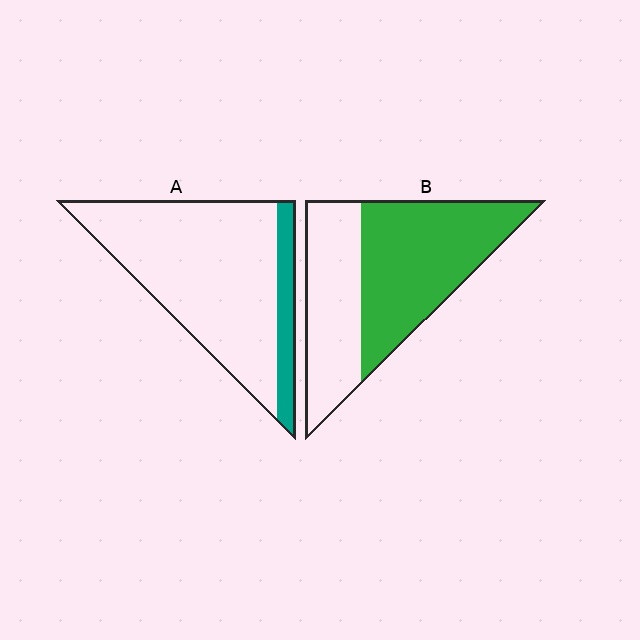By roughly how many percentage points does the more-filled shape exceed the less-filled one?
By roughly 45 percentage points (B over A).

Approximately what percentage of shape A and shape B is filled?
A is approximately 15% and B is approximately 60%.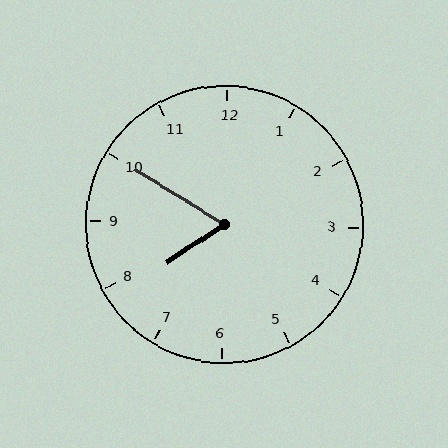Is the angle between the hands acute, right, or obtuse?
It is acute.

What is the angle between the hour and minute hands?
Approximately 65 degrees.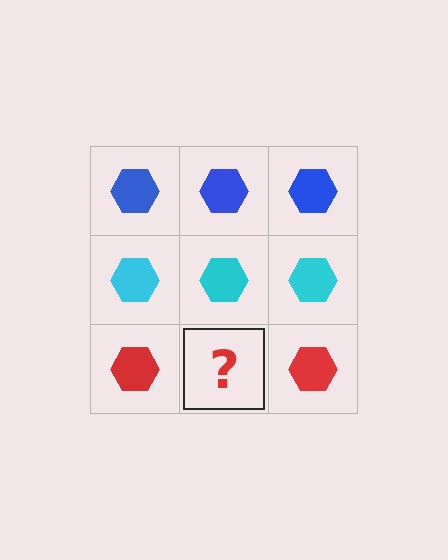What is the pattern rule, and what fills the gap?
The rule is that each row has a consistent color. The gap should be filled with a red hexagon.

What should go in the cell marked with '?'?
The missing cell should contain a red hexagon.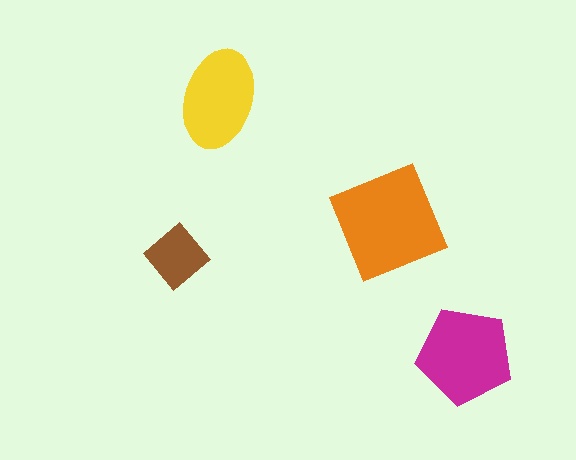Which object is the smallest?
The brown diamond.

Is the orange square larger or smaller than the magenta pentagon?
Larger.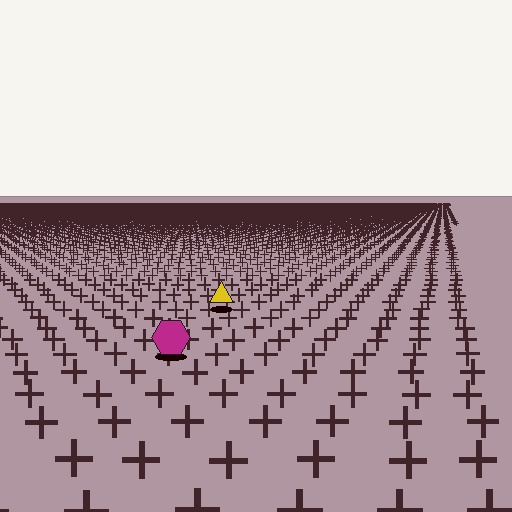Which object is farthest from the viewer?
The yellow triangle is farthest from the viewer. It appears smaller and the ground texture around it is denser.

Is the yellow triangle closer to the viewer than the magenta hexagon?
No. The magenta hexagon is closer — you can tell from the texture gradient: the ground texture is coarser near it.